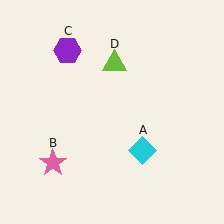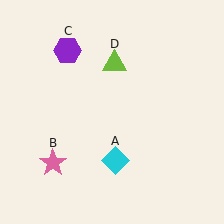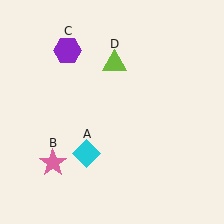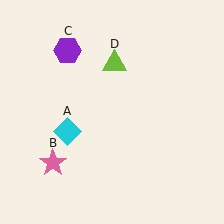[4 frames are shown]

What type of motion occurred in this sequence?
The cyan diamond (object A) rotated clockwise around the center of the scene.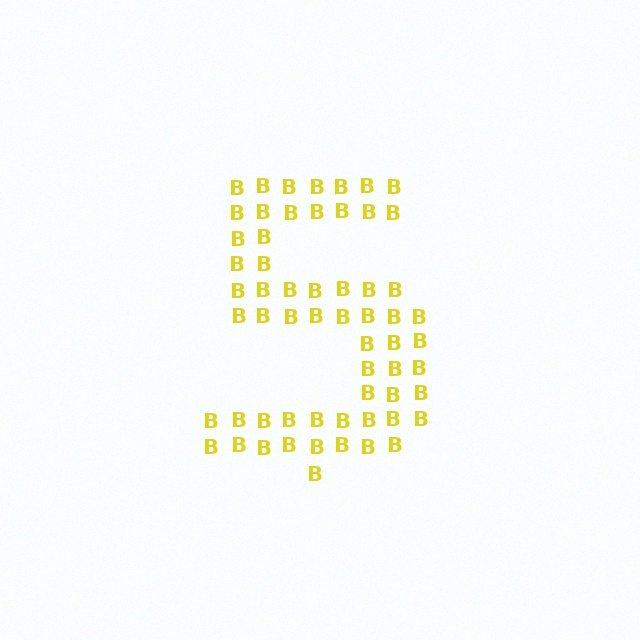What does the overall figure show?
The overall figure shows the digit 5.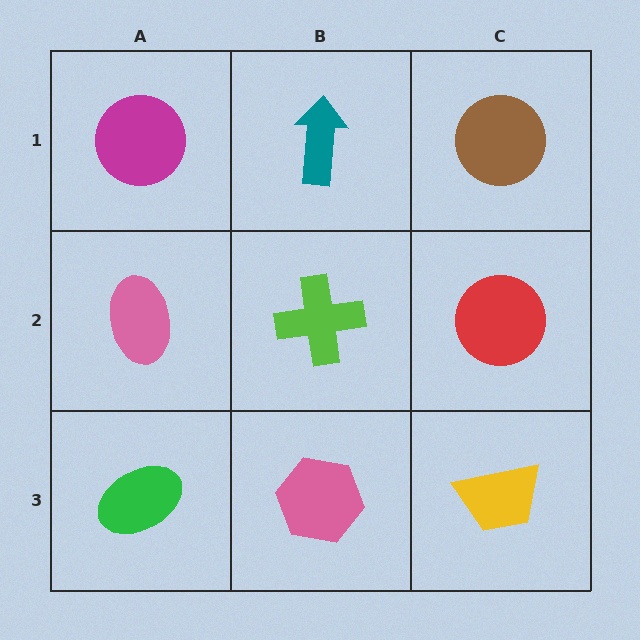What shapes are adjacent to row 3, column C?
A red circle (row 2, column C), a pink hexagon (row 3, column B).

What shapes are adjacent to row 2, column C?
A brown circle (row 1, column C), a yellow trapezoid (row 3, column C), a lime cross (row 2, column B).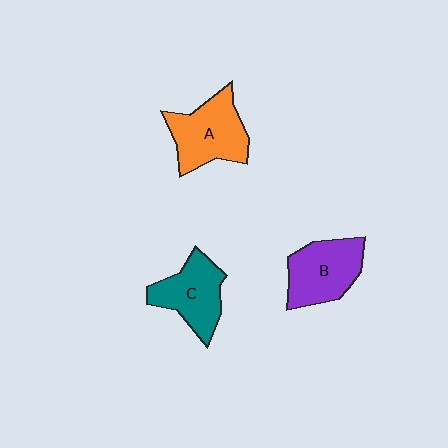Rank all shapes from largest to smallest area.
From largest to smallest: A (orange), B (purple), C (teal).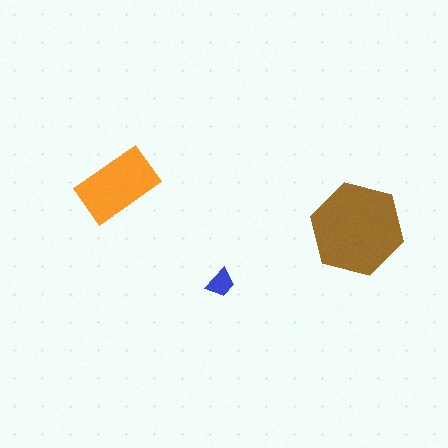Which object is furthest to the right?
The brown hexagon is rightmost.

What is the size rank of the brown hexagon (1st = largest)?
1st.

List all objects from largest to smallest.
The brown hexagon, the orange rectangle, the blue trapezoid.